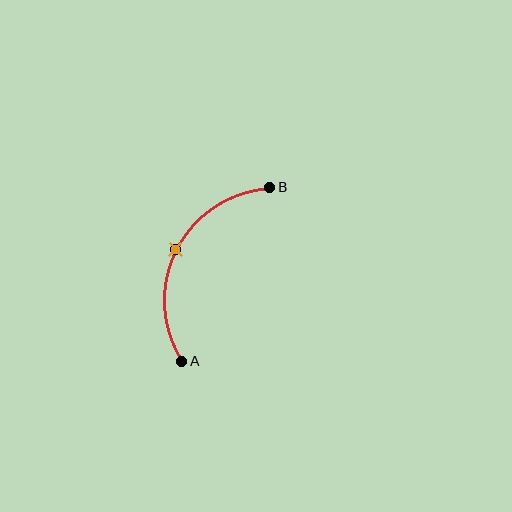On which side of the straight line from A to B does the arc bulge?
The arc bulges to the left of the straight line connecting A and B.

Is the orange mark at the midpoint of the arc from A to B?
Yes. The orange mark lies on the arc at equal arc-length from both A and B — it is the arc midpoint.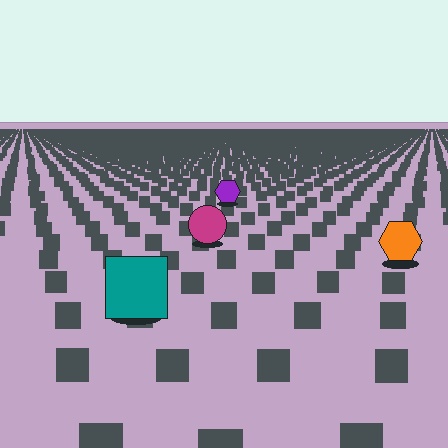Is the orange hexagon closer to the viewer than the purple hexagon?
Yes. The orange hexagon is closer — you can tell from the texture gradient: the ground texture is coarser near it.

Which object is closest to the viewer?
The teal square is closest. The texture marks near it are larger and more spread out.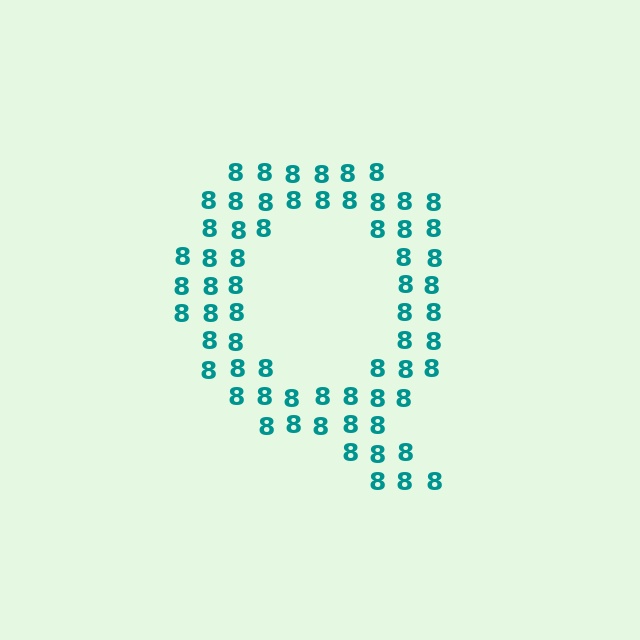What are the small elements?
The small elements are digit 8's.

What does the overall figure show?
The overall figure shows the letter Q.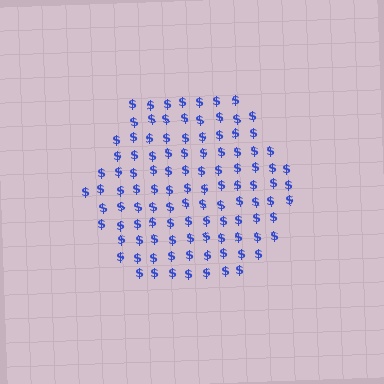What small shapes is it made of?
It is made of small dollar signs.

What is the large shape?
The large shape is a hexagon.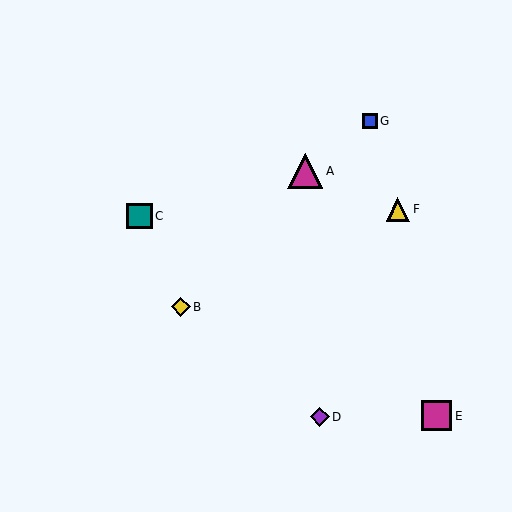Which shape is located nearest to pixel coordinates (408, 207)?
The yellow triangle (labeled F) at (398, 209) is nearest to that location.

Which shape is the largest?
The magenta triangle (labeled A) is the largest.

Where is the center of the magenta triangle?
The center of the magenta triangle is at (305, 171).